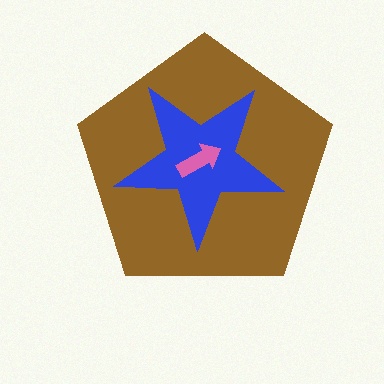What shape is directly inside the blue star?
The pink arrow.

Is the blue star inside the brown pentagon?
Yes.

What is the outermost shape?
The brown pentagon.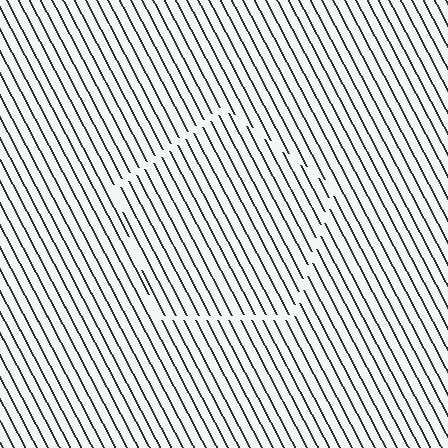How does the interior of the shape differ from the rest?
The interior of the shape contains the same grating, shifted by half a period — the contour is defined by the phase discontinuity where line-ends from the inner and outer gratings abut.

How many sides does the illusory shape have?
5 sides — the line-ends trace a pentagon.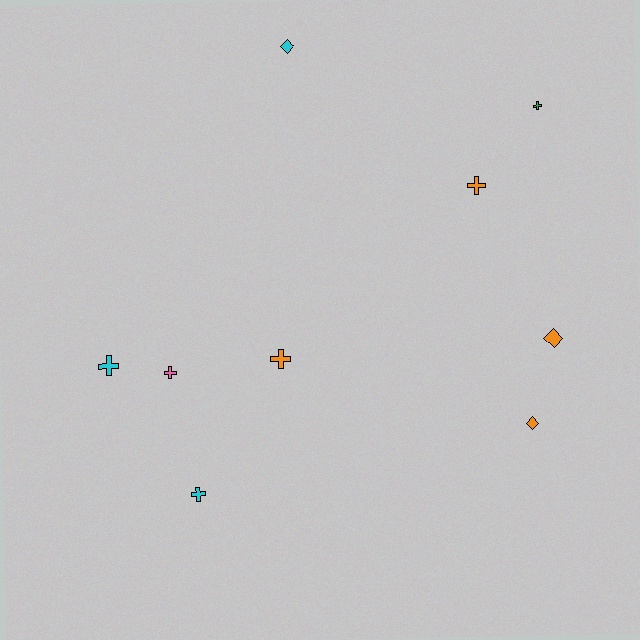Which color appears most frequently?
Orange, with 4 objects.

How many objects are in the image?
There are 9 objects.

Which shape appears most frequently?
Cross, with 6 objects.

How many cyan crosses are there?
There are 2 cyan crosses.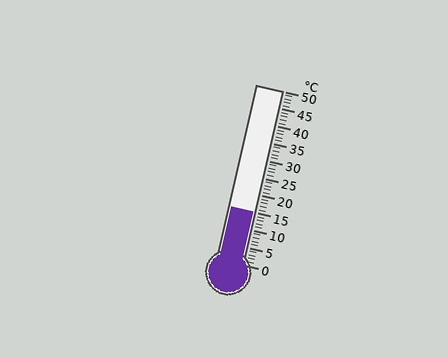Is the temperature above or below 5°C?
The temperature is above 5°C.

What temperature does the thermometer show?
The thermometer shows approximately 15°C.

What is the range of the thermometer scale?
The thermometer scale ranges from 0°C to 50°C.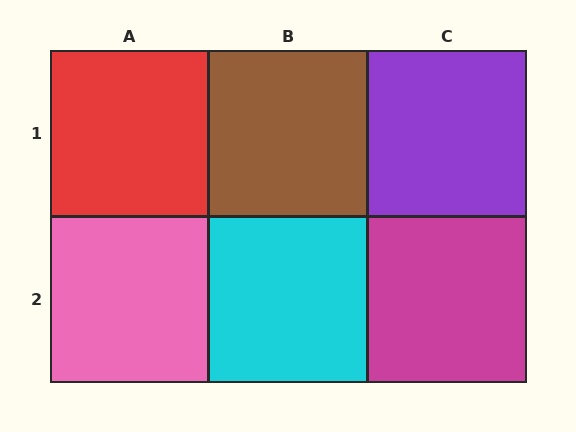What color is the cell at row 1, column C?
Purple.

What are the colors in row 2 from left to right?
Pink, cyan, magenta.